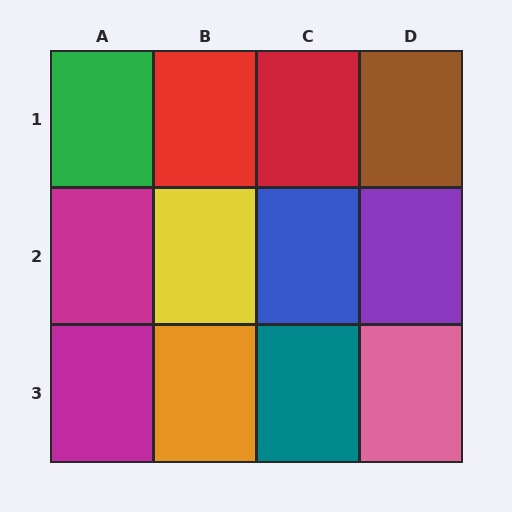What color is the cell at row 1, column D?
Brown.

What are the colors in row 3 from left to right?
Magenta, orange, teal, pink.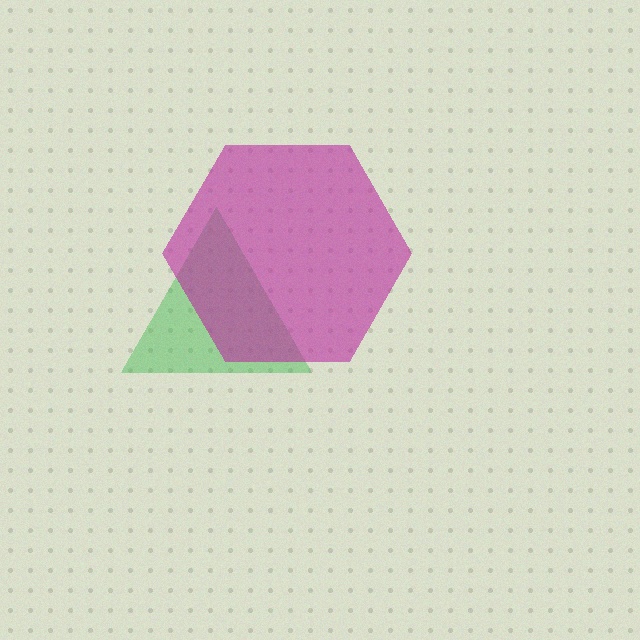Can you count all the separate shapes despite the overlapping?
Yes, there are 2 separate shapes.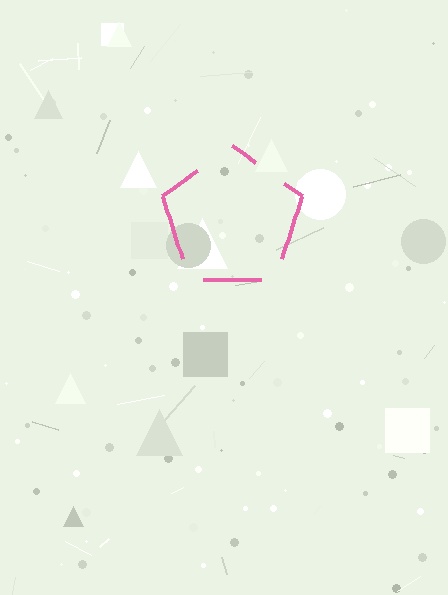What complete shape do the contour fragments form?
The contour fragments form a pentagon.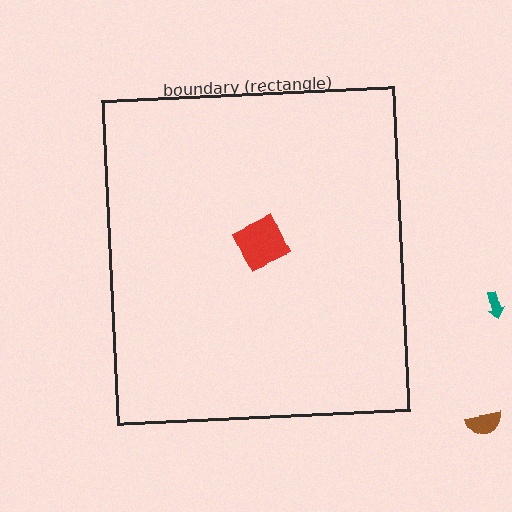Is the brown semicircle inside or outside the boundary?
Outside.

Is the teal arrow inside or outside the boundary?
Outside.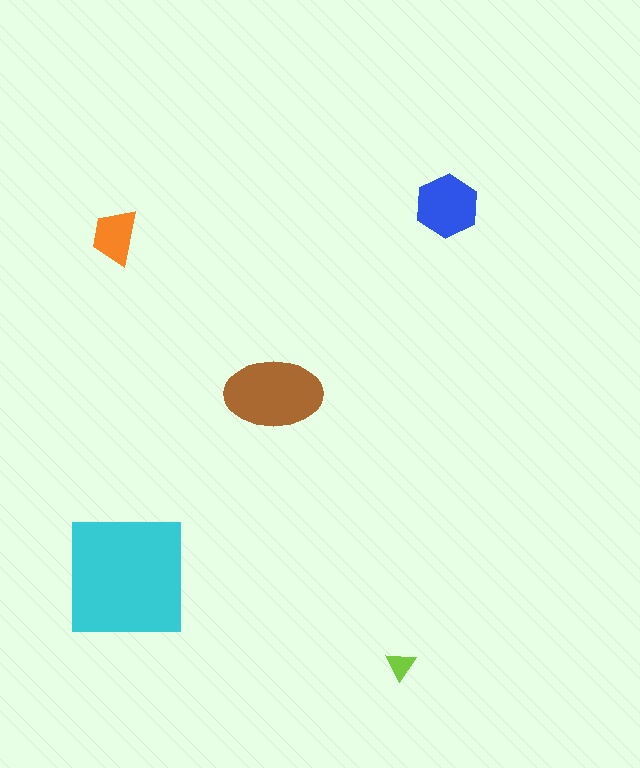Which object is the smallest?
The lime triangle.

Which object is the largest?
The cyan square.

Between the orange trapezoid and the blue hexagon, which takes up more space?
The blue hexagon.